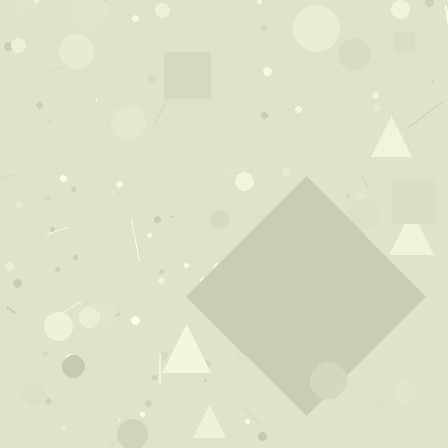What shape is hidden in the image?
A diamond is hidden in the image.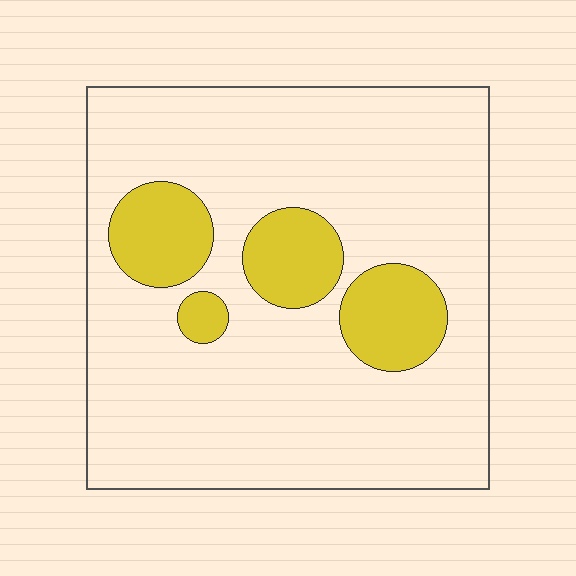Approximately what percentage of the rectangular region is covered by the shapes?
Approximately 15%.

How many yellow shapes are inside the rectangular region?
4.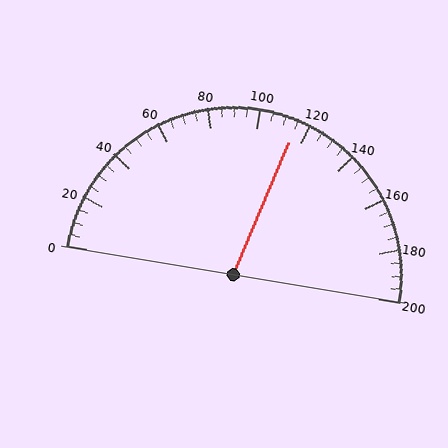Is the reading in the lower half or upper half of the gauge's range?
The reading is in the upper half of the range (0 to 200).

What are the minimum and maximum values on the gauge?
The gauge ranges from 0 to 200.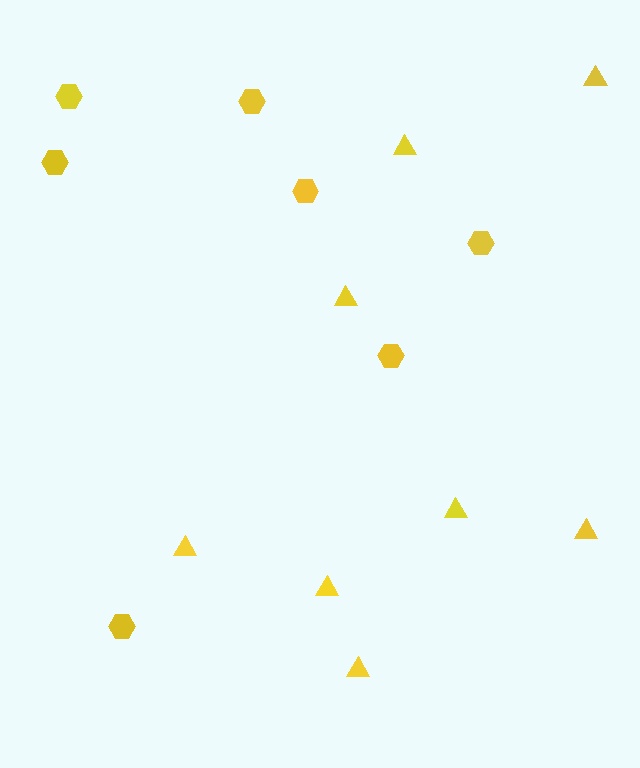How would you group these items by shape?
There are 2 groups: one group of hexagons (7) and one group of triangles (8).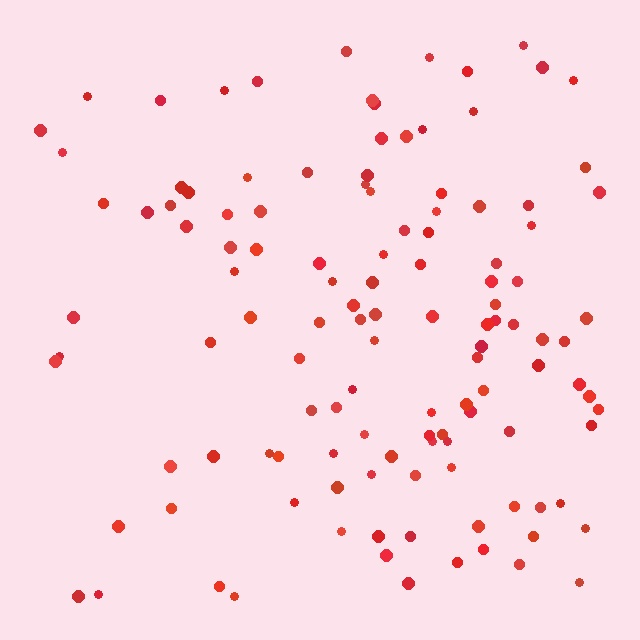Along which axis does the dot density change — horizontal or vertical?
Horizontal.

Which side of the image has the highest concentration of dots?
The right.